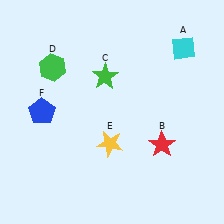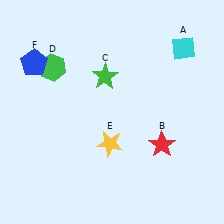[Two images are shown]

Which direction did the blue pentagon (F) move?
The blue pentagon (F) moved up.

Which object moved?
The blue pentagon (F) moved up.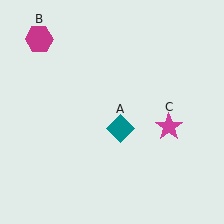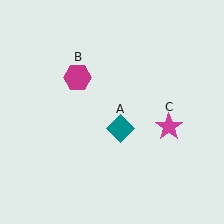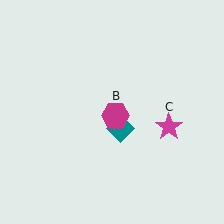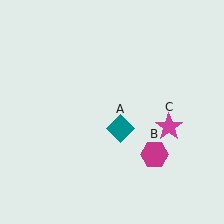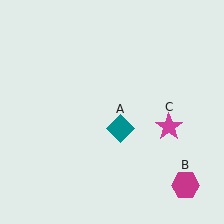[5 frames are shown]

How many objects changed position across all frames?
1 object changed position: magenta hexagon (object B).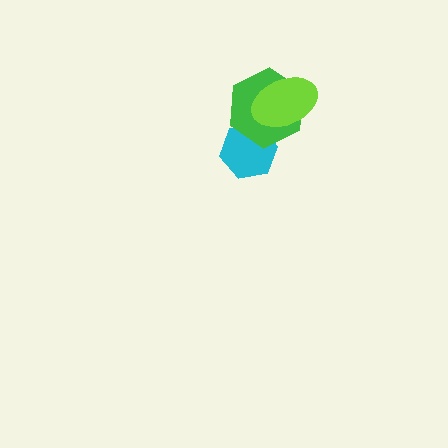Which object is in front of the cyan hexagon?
The green hexagon is in front of the cyan hexagon.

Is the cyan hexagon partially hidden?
Yes, it is partially covered by another shape.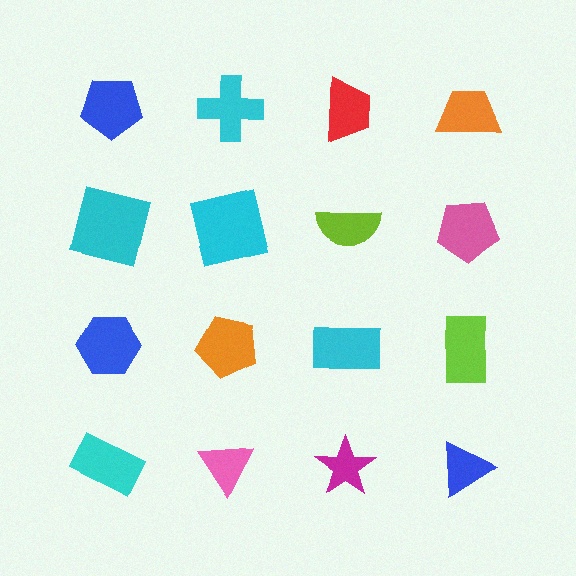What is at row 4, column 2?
A pink triangle.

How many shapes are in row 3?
4 shapes.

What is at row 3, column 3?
A cyan rectangle.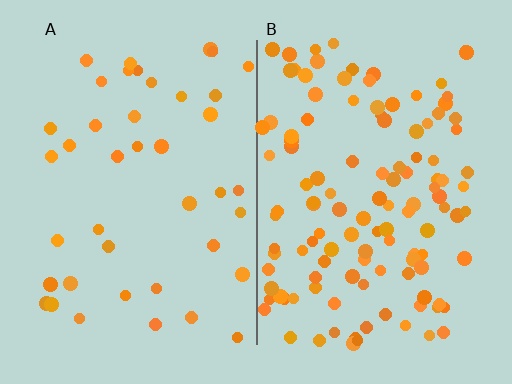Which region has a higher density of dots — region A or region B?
B (the right).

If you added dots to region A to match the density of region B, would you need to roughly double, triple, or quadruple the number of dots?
Approximately triple.